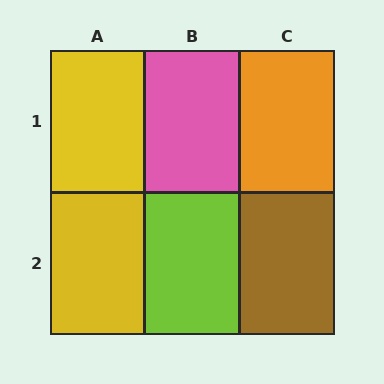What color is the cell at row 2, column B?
Lime.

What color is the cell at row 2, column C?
Brown.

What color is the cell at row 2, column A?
Yellow.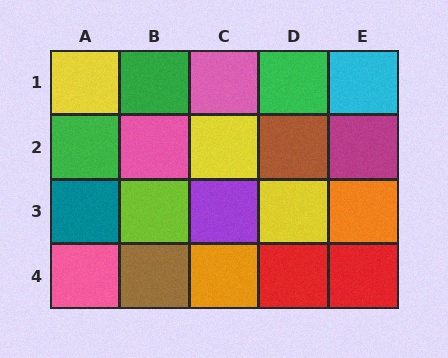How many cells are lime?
1 cell is lime.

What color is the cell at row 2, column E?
Magenta.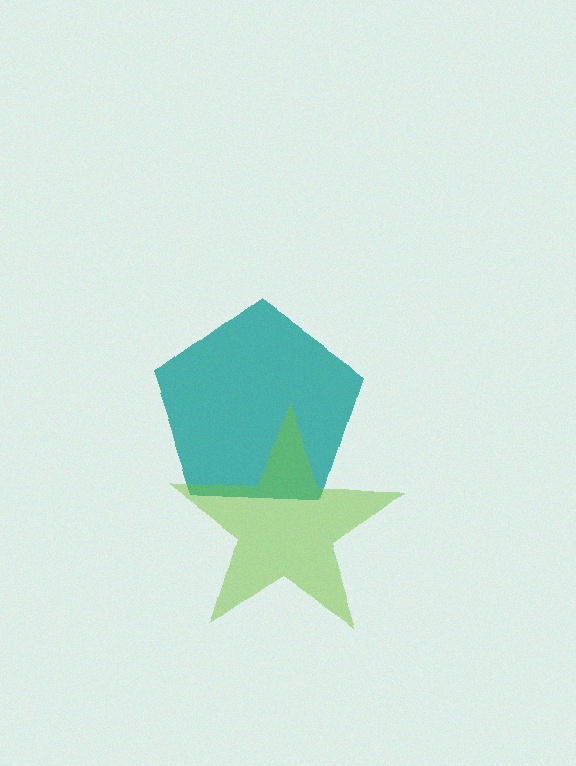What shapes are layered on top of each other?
The layered shapes are: a teal pentagon, a lime star.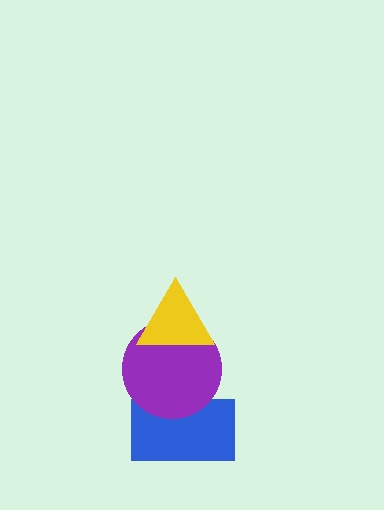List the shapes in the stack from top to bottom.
From top to bottom: the yellow triangle, the purple circle, the blue rectangle.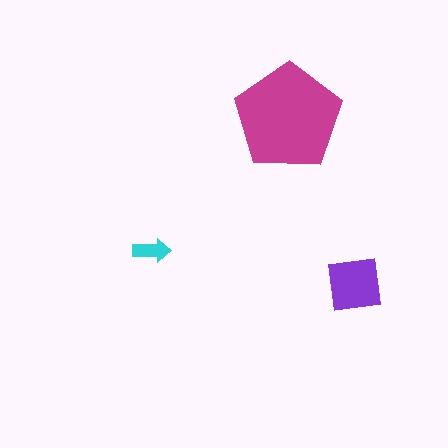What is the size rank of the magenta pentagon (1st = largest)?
1st.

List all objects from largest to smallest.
The magenta pentagon, the purple square, the cyan arrow.